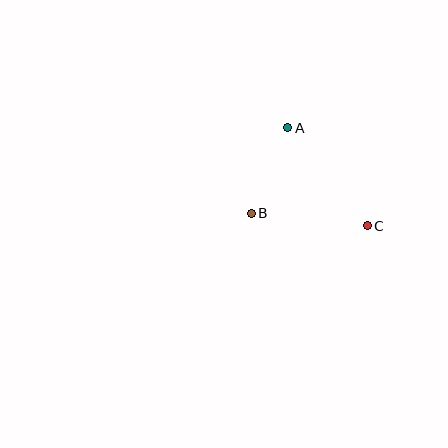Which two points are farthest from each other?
Points A and C are farthest from each other.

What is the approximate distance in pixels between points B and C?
The distance between B and C is approximately 117 pixels.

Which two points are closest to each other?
Points A and B are closest to each other.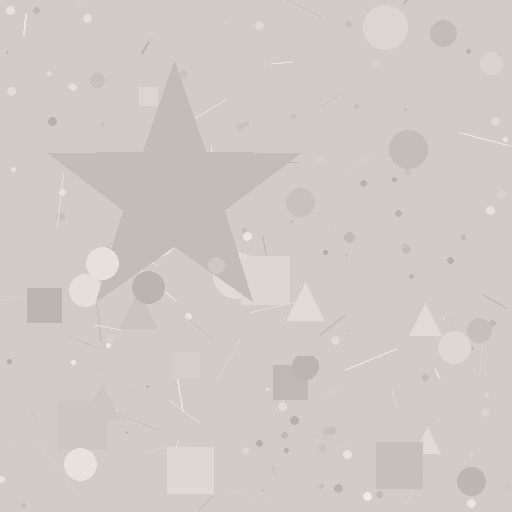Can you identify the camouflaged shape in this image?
The camouflaged shape is a star.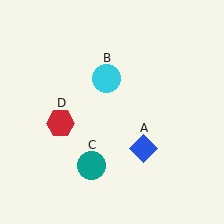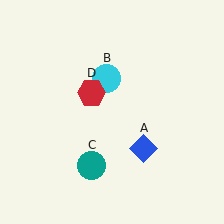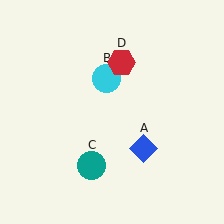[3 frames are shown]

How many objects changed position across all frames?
1 object changed position: red hexagon (object D).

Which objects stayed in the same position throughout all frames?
Blue diamond (object A) and cyan circle (object B) and teal circle (object C) remained stationary.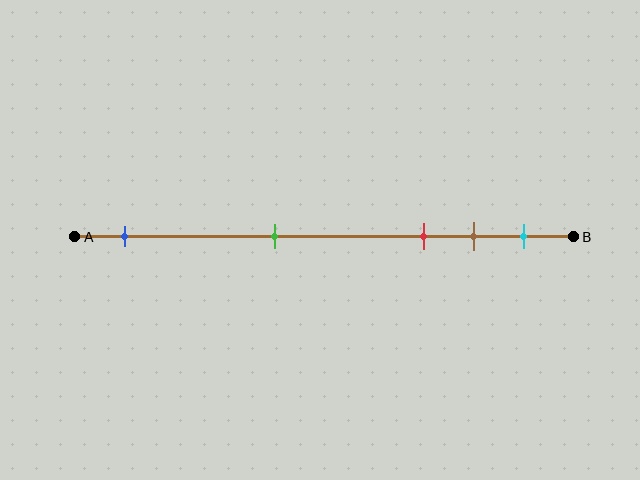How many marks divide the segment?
There are 5 marks dividing the segment.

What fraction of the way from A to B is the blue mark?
The blue mark is approximately 10% (0.1) of the way from A to B.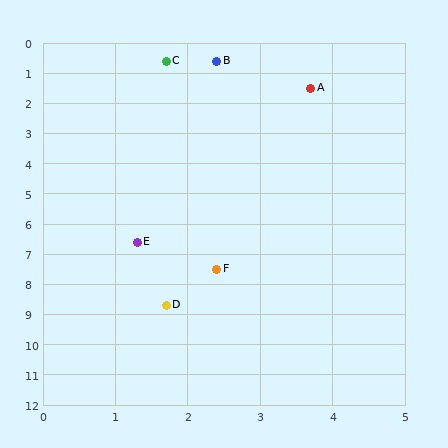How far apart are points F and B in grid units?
Points F and B are about 6.9 grid units apart.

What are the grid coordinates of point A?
Point A is at approximately (3.7, 1.5).